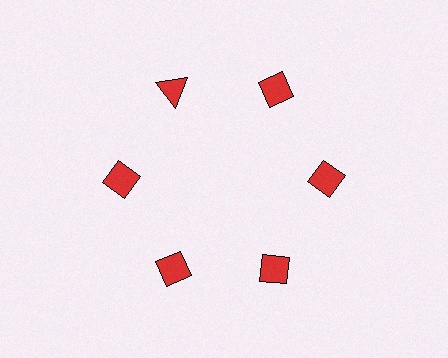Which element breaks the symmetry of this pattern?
The red triangle at roughly the 11 o'clock position breaks the symmetry. All other shapes are red diamonds.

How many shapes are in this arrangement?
There are 6 shapes arranged in a ring pattern.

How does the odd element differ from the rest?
It has a different shape: triangle instead of diamond.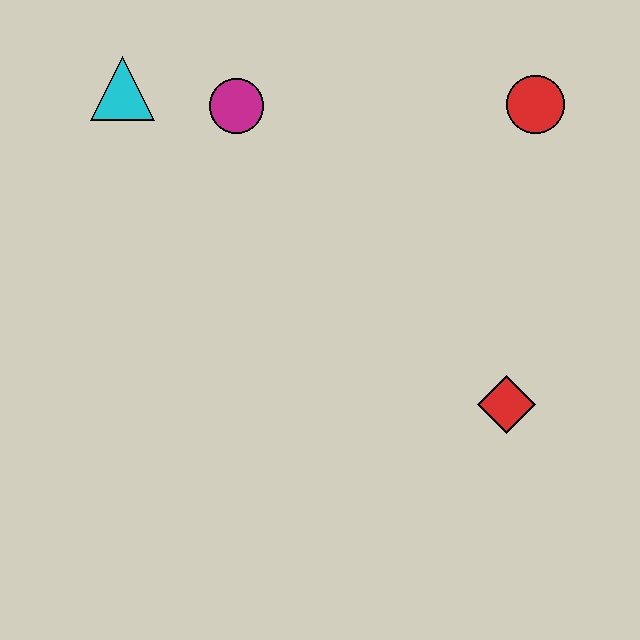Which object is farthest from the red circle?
The cyan triangle is farthest from the red circle.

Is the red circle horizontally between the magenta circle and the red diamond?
No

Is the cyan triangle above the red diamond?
Yes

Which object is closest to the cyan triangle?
The magenta circle is closest to the cyan triangle.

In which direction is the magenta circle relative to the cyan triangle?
The magenta circle is to the right of the cyan triangle.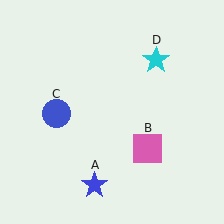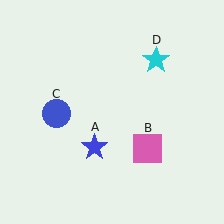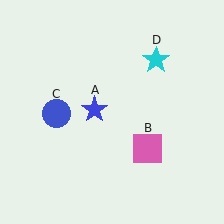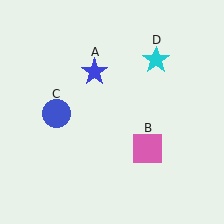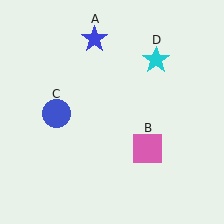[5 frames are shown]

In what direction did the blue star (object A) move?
The blue star (object A) moved up.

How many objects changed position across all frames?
1 object changed position: blue star (object A).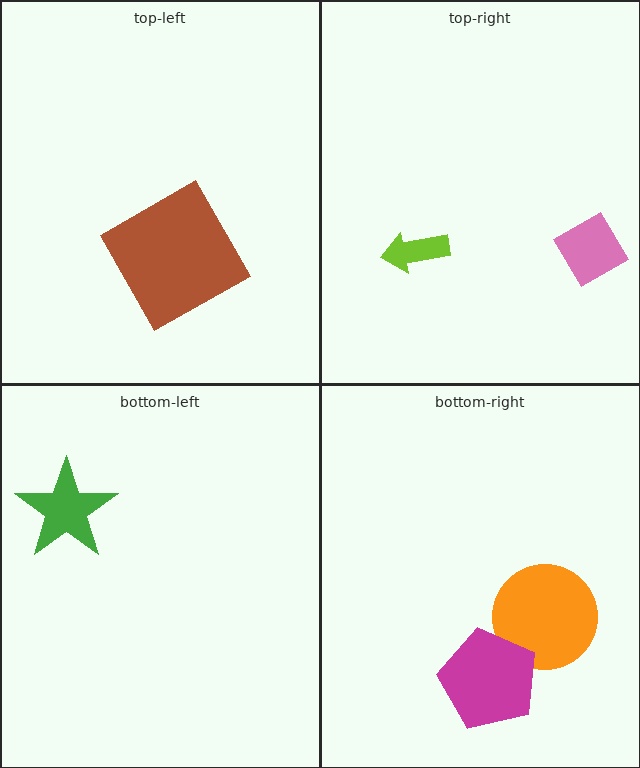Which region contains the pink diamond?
The top-right region.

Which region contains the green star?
The bottom-left region.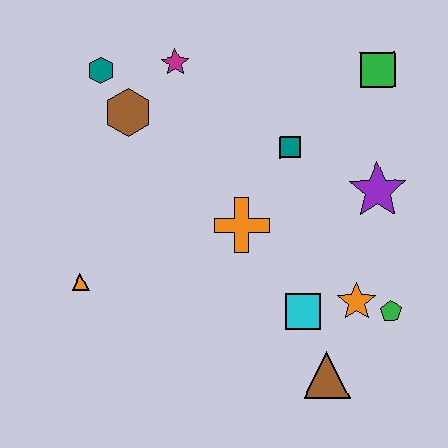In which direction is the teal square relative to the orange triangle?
The teal square is to the right of the orange triangle.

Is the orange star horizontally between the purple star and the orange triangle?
Yes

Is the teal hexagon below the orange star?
No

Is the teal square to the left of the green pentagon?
Yes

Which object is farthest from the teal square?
The orange triangle is farthest from the teal square.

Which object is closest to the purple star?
The teal square is closest to the purple star.